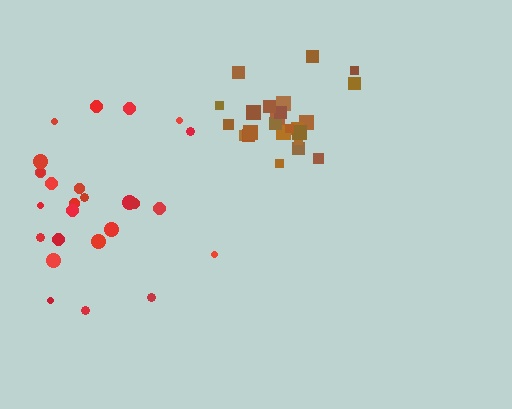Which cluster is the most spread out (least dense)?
Red.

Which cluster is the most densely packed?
Brown.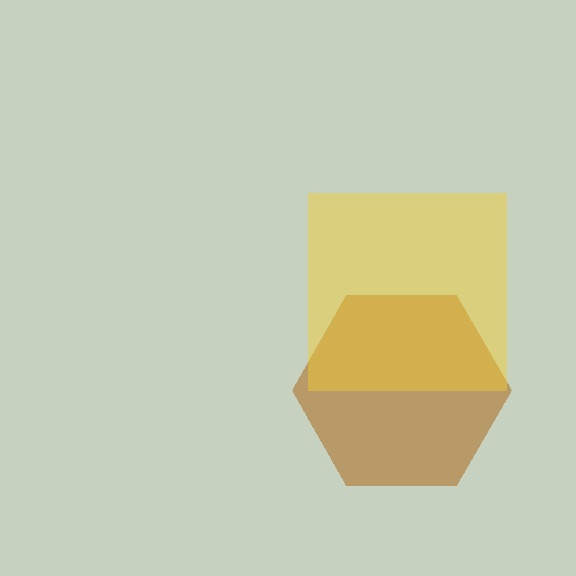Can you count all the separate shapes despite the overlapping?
Yes, there are 2 separate shapes.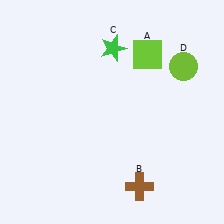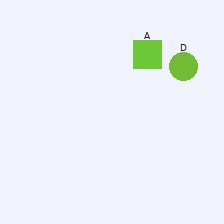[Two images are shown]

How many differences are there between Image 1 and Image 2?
There are 2 differences between the two images.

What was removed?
The brown cross (B), the green star (C) were removed in Image 2.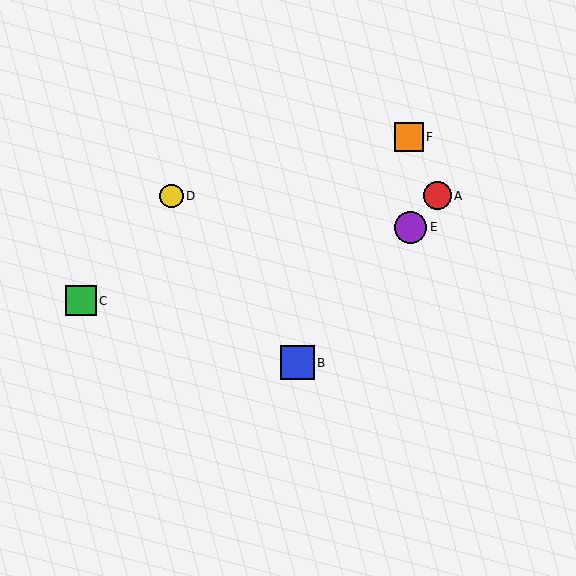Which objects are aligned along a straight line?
Objects A, B, E are aligned along a straight line.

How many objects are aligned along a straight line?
3 objects (A, B, E) are aligned along a straight line.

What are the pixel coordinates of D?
Object D is at (172, 196).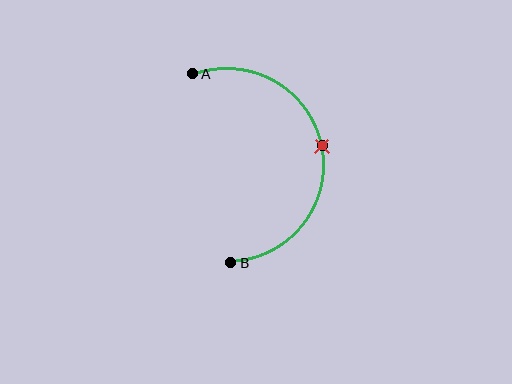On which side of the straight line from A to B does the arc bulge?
The arc bulges to the right of the straight line connecting A and B.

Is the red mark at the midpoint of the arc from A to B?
Yes. The red mark lies on the arc at equal arc-length from both A and B — it is the arc midpoint.